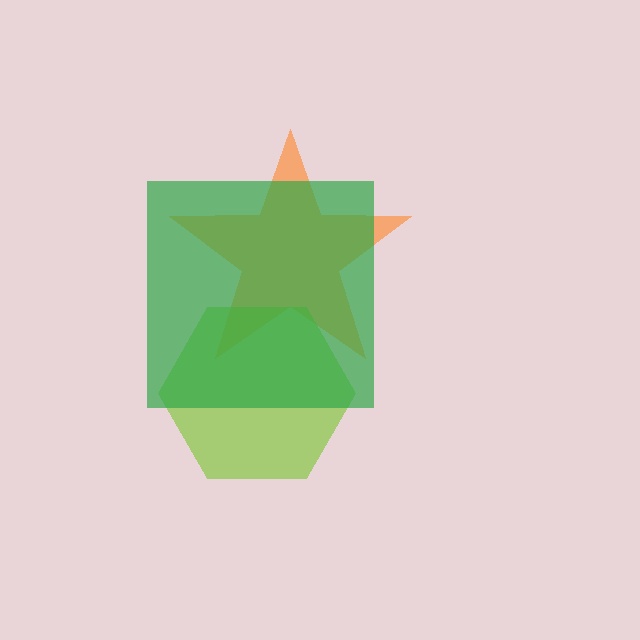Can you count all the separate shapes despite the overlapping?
Yes, there are 3 separate shapes.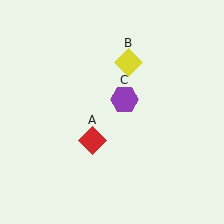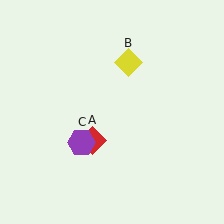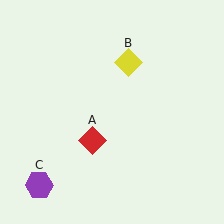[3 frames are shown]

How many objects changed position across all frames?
1 object changed position: purple hexagon (object C).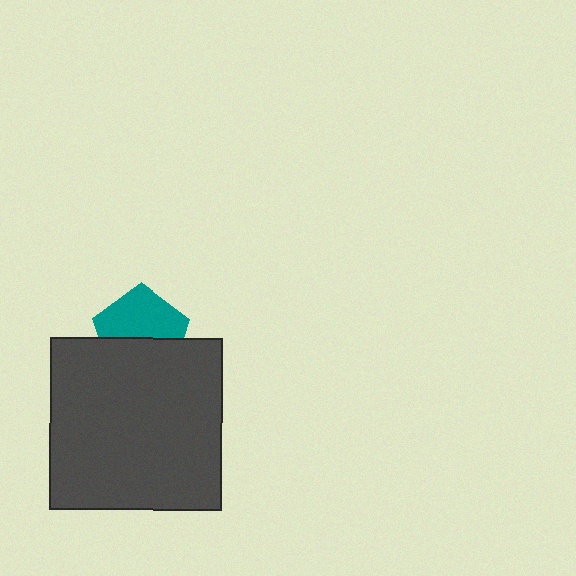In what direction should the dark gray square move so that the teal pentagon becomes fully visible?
The dark gray square should move down. That is the shortest direction to clear the overlap and leave the teal pentagon fully visible.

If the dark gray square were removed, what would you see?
You would see the complete teal pentagon.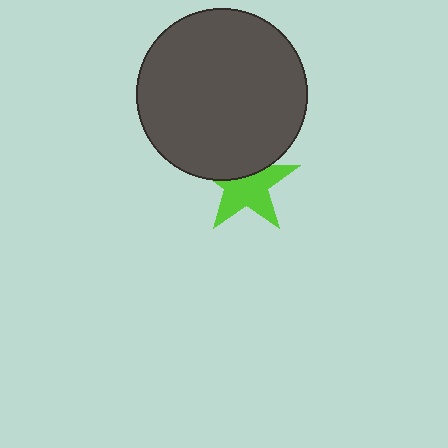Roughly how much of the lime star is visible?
About half of it is visible (roughly 64%).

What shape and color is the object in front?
The object in front is a dark gray circle.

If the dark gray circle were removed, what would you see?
You would see the complete lime star.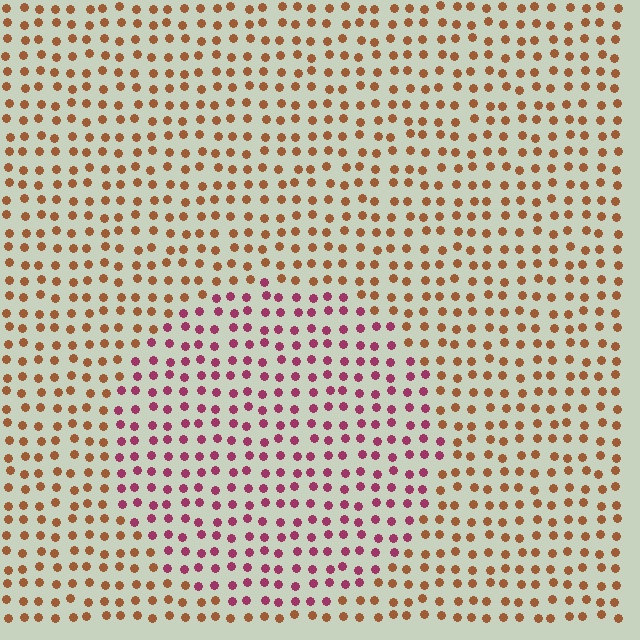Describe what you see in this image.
The image is filled with small brown elements in a uniform arrangement. A circle-shaped region is visible where the elements are tinted to a slightly different hue, forming a subtle color boundary.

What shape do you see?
I see a circle.